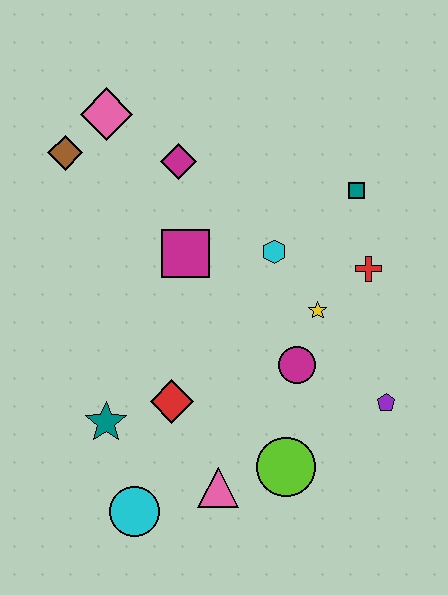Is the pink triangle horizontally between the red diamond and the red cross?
Yes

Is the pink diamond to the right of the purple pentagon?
No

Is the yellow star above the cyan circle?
Yes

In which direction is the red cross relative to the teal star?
The red cross is to the right of the teal star.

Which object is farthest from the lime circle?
The pink diamond is farthest from the lime circle.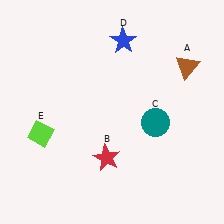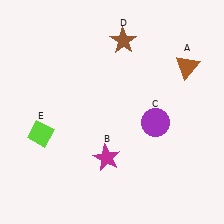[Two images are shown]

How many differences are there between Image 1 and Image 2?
There are 3 differences between the two images.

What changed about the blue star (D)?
In Image 1, D is blue. In Image 2, it changed to brown.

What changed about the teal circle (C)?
In Image 1, C is teal. In Image 2, it changed to purple.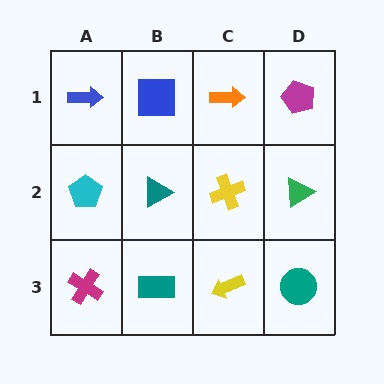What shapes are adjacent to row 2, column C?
An orange arrow (row 1, column C), a yellow arrow (row 3, column C), a teal triangle (row 2, column B), a green triangle (row 2, column D).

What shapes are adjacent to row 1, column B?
A teal triangle (row 2, column B), a blue arrow (row 1, column A), an orange arrow (row 1, column C).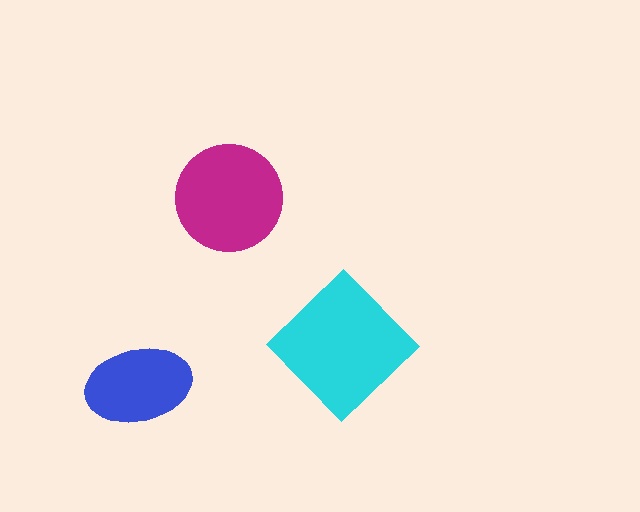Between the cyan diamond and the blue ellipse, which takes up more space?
The cyan diamond.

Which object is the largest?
The cyan diamond.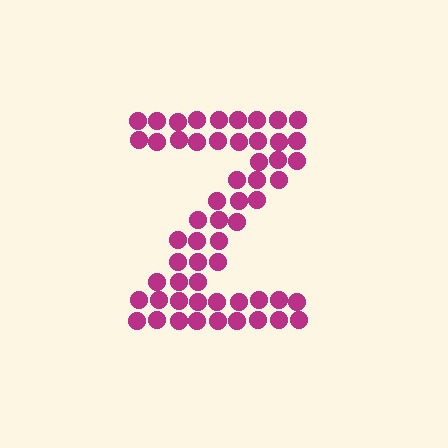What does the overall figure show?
The overall figure shows the letter Z.